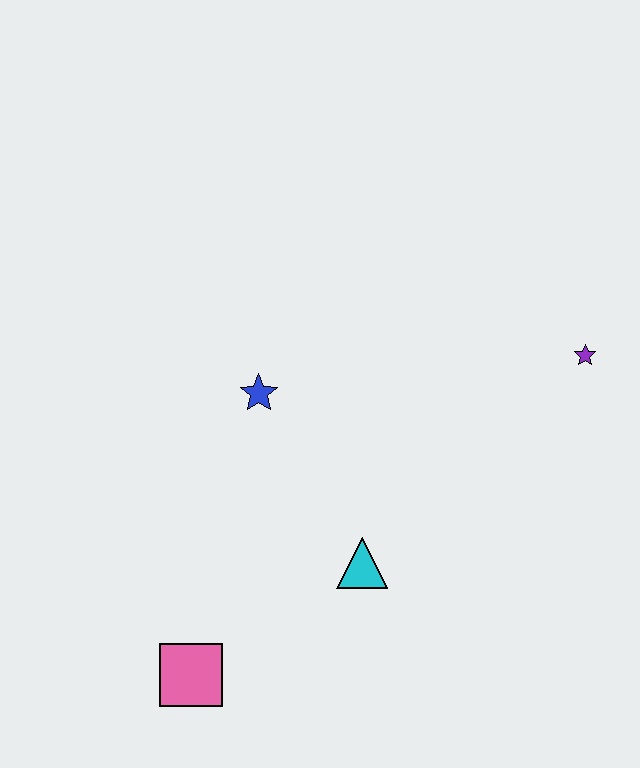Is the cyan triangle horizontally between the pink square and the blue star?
No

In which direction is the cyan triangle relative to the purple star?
The cyan triangle is to the left of the purple star.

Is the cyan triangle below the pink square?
No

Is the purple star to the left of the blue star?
No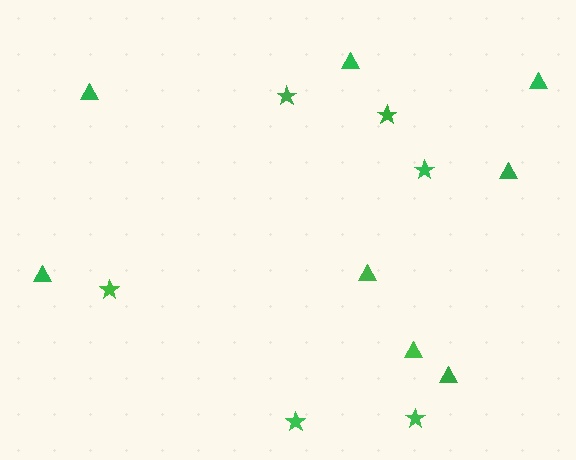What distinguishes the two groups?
There are 2 groups: one group of triangles (8) and one group of stars (6).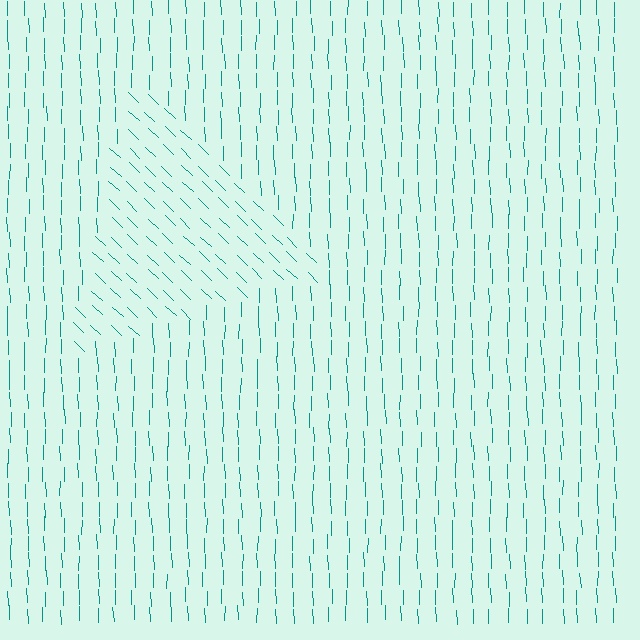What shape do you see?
I see a triangle.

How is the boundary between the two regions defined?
The boundary is defined purely by a change in line orientation (approximately 45 degrees difference). All lines are the same color and thickness.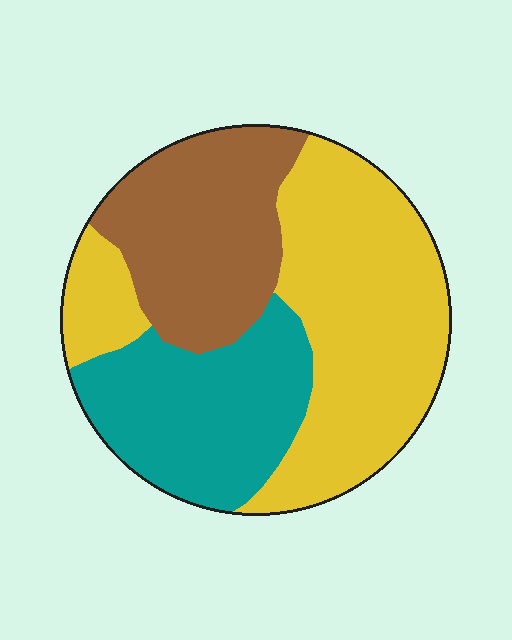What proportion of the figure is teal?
Teal covers about 25% of the figure.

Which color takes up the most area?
Yellow, at roughly 45%.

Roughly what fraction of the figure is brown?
Brown covers 27% of the figure.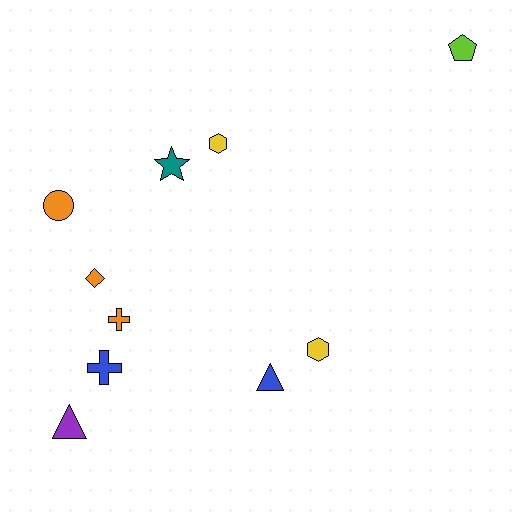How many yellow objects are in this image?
There are 2 yellow objects.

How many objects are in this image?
There are 10 objects.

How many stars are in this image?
There is 1 star.